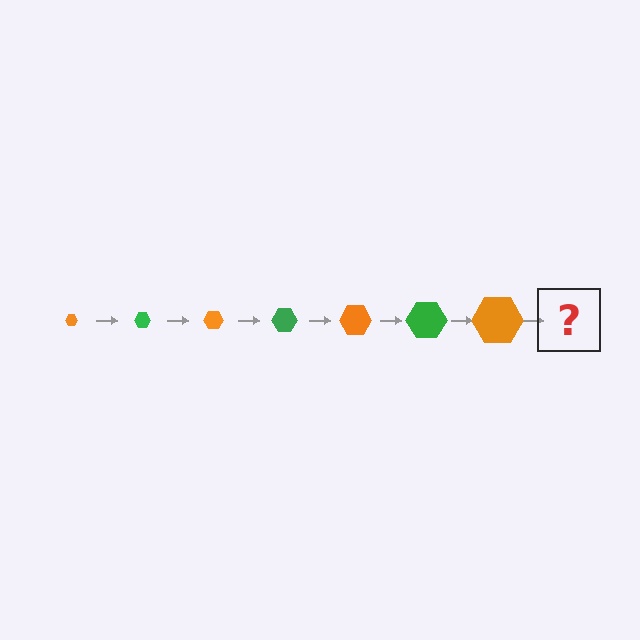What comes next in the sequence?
The next element should be a green hexagon, larger than the previous one.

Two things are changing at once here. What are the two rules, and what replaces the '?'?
The two rules are that the hexagon grows larger each step and the color cycles through orange and green. The '?' should be a green hexagon, larger than the previous one.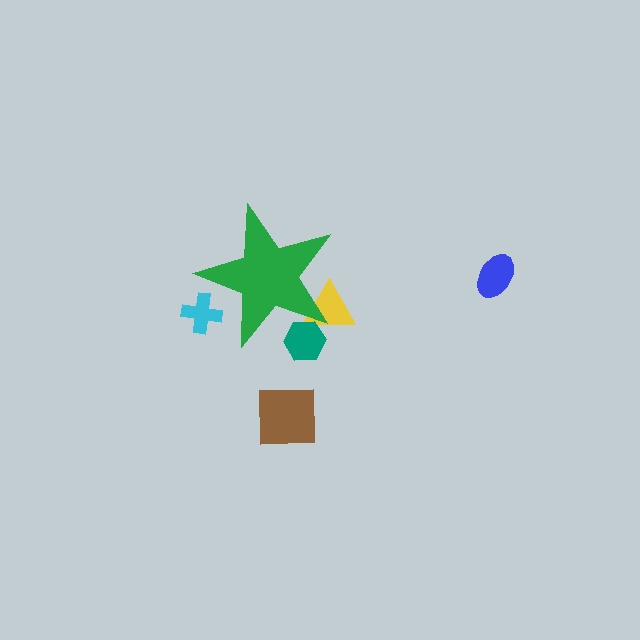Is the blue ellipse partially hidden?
No, the blue ellipse is fully visible.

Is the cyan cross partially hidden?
Yes, the cyan cross is partially hidden behind the green star.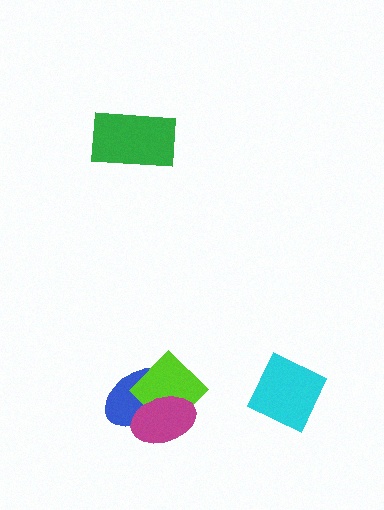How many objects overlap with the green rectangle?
0 objects overlap with the green rectangle.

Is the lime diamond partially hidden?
Yes, it is partially covered by another shape.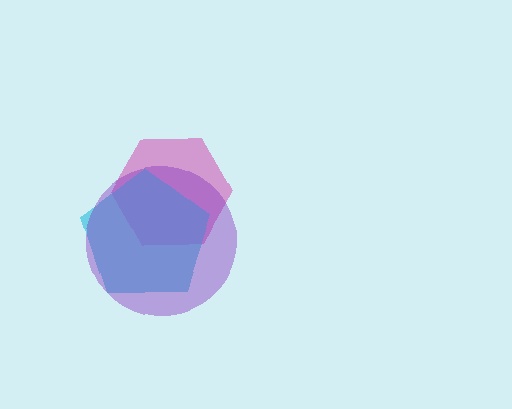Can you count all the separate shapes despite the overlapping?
Yes, there are 3 separate shapes.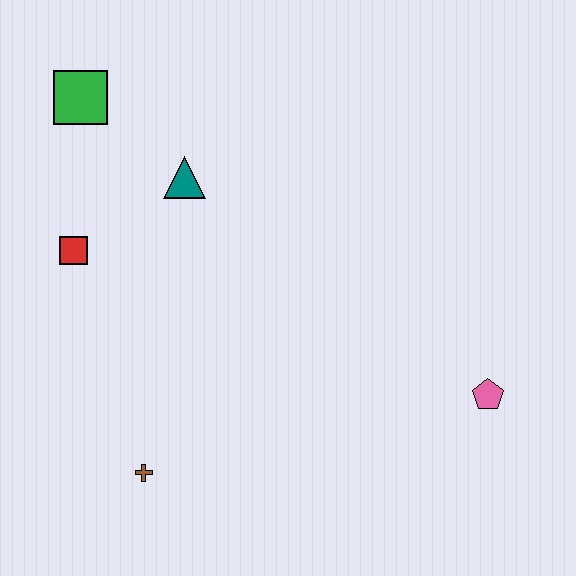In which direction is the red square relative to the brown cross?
The red square is above the brown cross.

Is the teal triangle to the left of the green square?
No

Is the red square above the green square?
No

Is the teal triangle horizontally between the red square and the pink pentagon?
Yes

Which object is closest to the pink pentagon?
The brown cross is closest to the pink pentagon.